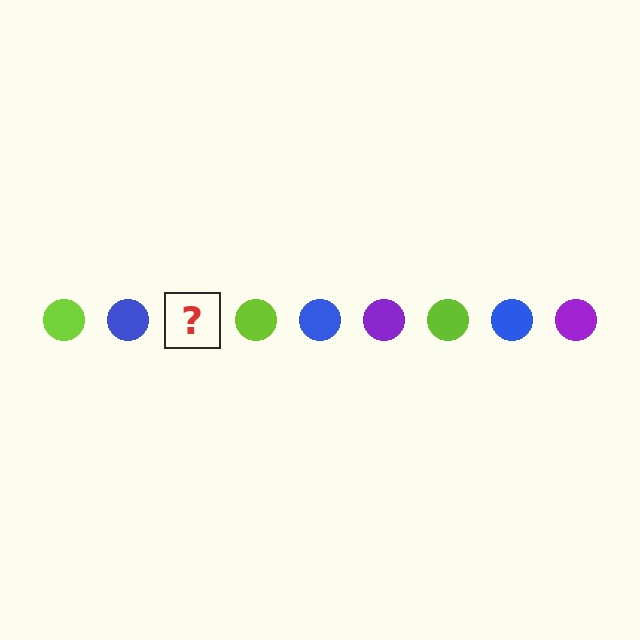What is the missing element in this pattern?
The missing element is a purple circle.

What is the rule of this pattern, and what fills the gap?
The rule is that the pattern cycles through lime, blue, purple circles. The gap should be filled with a purple circle.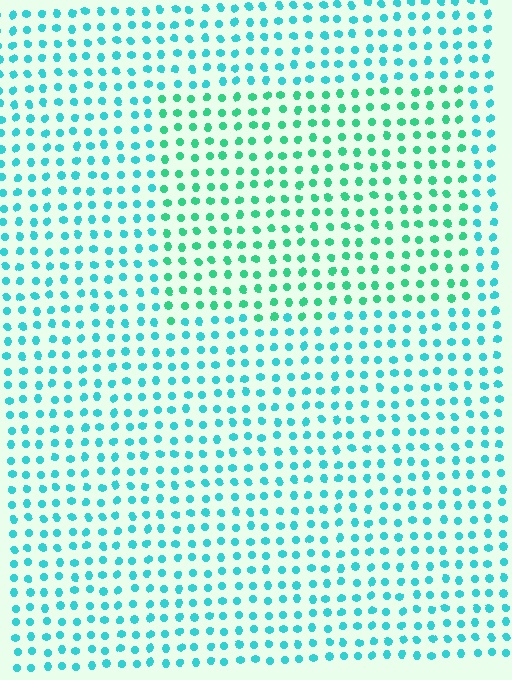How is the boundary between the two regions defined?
The boundary is defined purely by a slight shift in hue (about 29 degrees). Spacing, size, and orientation are identical on both sides.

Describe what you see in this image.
The image is filled with small cyan elements in a uniform arrangement. A rectangle-shaped region is visible where the elements are tinted to a slightly different hue, forming a subtle color boundary.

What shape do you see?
I see a rectangle.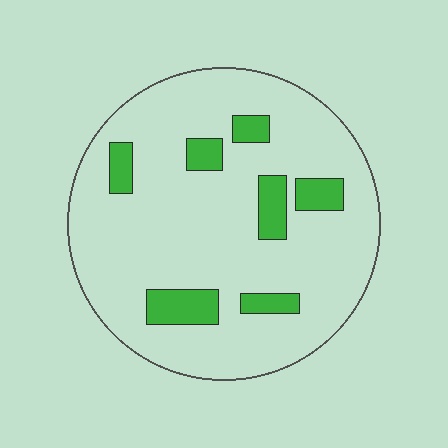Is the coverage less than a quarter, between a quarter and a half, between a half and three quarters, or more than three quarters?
Less than a quarter.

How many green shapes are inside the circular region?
7.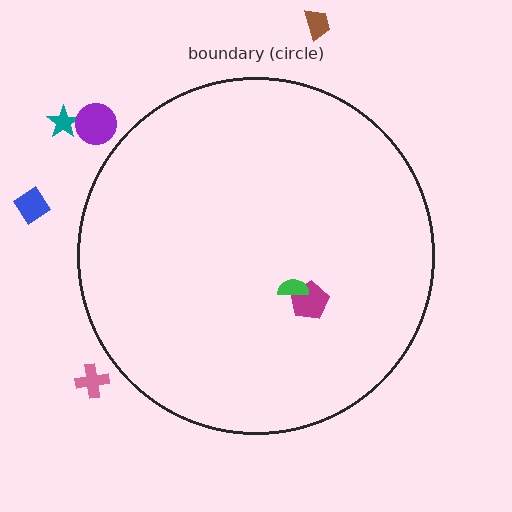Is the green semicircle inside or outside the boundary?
Inside.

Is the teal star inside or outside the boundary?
Outside.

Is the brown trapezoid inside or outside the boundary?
Outside.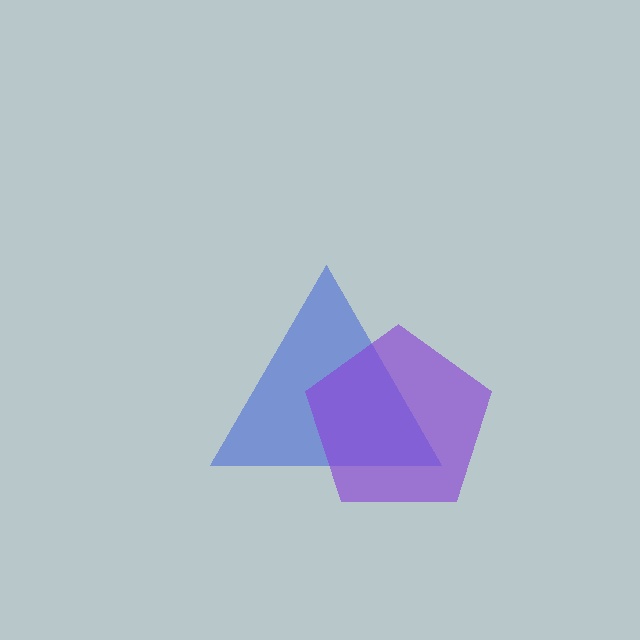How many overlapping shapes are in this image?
There are 2 overlapping shapes in the image.